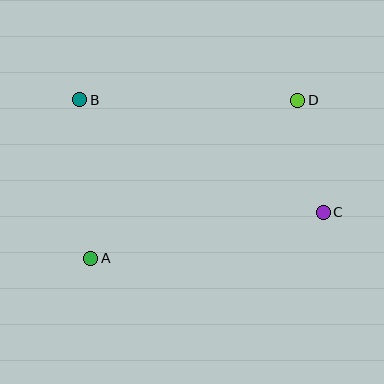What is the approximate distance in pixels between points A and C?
The distance between A and C is approximately 237 pixels.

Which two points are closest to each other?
Points C and D are closest to each other.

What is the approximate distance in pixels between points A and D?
The distance between A and D is approximately 261 pixels.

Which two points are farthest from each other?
Points B and C are farthest from each other.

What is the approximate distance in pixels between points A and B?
The distance between A and B is approximately 159 pixels.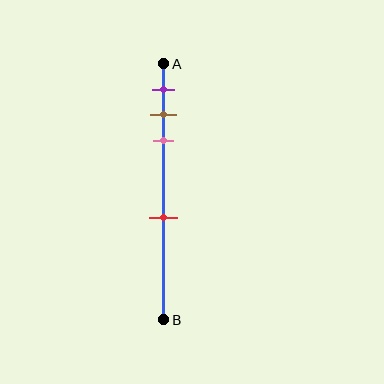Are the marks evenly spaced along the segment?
No, the marks are not evenly spaced.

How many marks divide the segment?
There are 4 marks dividing the segment.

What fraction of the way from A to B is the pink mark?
The pink mark is approximately 30% (0.3) of the way from A to B.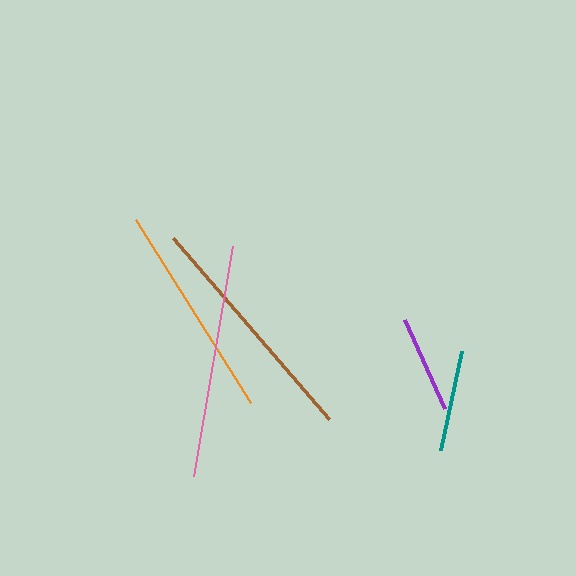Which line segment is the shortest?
The purple line is the shortest at approximately 97 pixels.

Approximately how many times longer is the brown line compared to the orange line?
The brown line is approximately 1.1 times the length of the orange line.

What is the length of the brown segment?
The brown segment is approximately 239 pixels long.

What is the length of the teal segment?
The teal segment is approximately 101 pixels long.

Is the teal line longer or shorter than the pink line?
The pink line is longer than the teal line.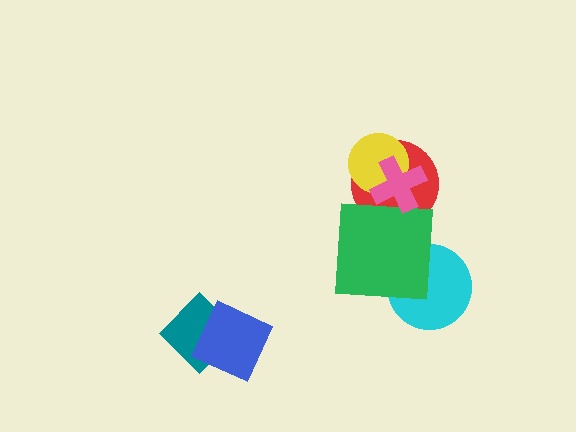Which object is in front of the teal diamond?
The blue square is in front of the teal diamond.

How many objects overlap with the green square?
2 objects overlap with the green square.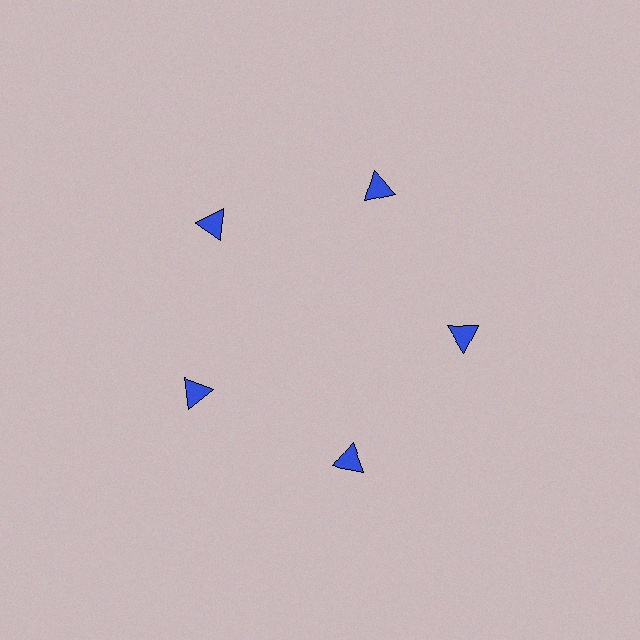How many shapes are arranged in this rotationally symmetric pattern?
There are 5 shapes, arranged in 5 groups of 1.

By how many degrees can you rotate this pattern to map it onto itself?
The pattern maps onto itself every 72 degrees of rotation.